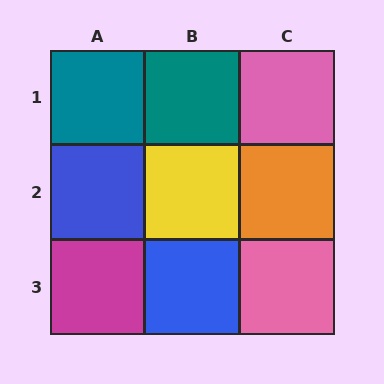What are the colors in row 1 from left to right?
Teal, teal, pink.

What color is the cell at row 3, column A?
Magenta.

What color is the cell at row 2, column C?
Orange.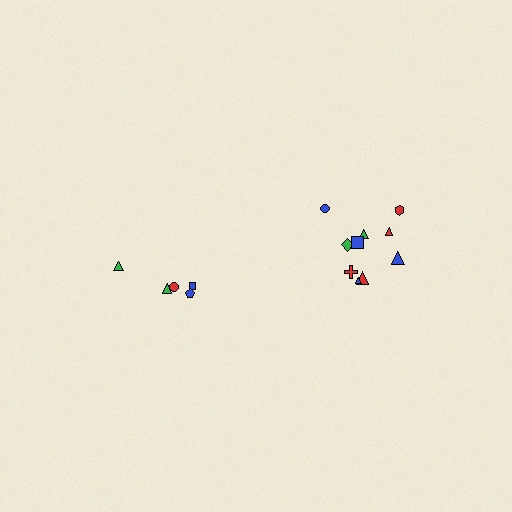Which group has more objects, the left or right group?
The right group.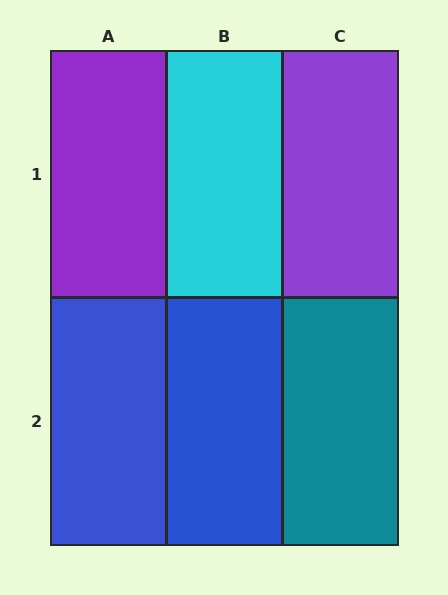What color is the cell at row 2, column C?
Teal.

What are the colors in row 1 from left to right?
Purple, cyan, purple.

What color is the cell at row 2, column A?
Blue.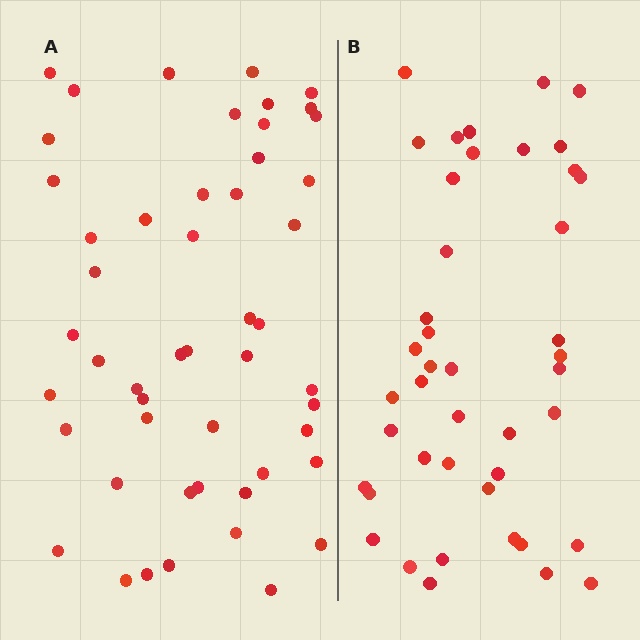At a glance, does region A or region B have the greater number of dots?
Region A (the left region) has more dots.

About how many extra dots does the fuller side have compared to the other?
Region A has roughly 8 or so more dots than region B.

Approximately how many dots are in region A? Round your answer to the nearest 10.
About 50 dots.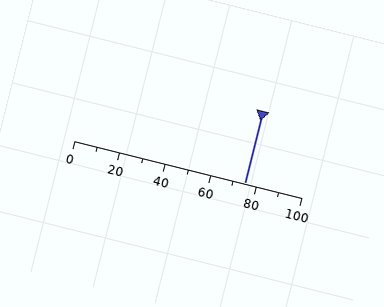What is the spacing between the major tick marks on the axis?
The major ticks are spaced 20 apart.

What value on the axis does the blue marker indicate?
The marker indicates approximately 75.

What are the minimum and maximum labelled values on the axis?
The axis runs from 0 to 100.